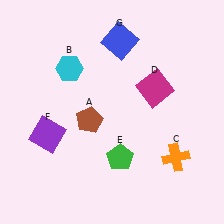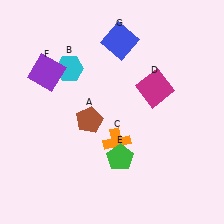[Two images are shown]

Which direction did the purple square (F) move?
The purple square (F) moved up.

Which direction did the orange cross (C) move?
The orange cross (C) moved left.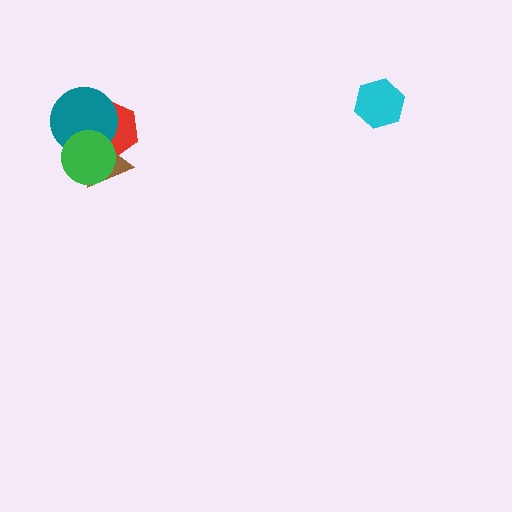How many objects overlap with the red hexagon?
3 objects overlap with the red hexagon.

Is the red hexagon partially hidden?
Yes, it is partially covered by another shape.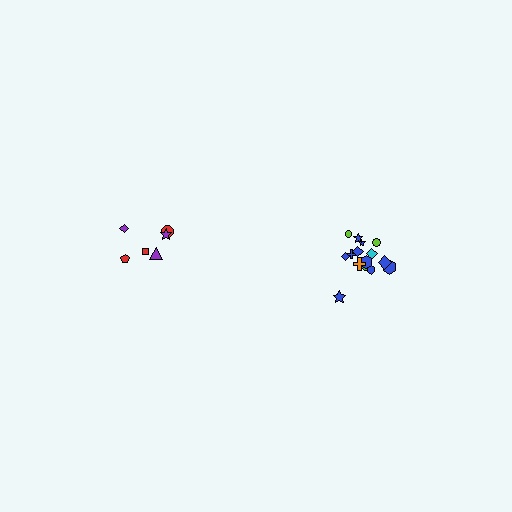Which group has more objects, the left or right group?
The right group.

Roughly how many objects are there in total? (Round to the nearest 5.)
Roughly 20 objects in total.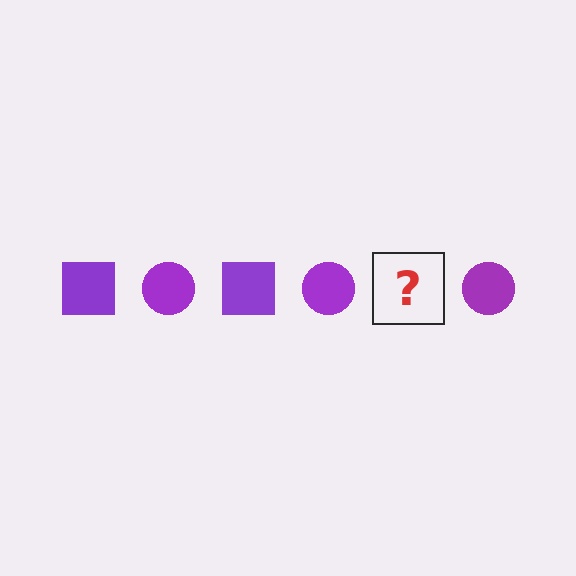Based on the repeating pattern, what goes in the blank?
The blank should be a purple square.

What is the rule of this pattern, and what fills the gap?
The rule is that the pattern cycles through square, circle shapes in purple. The gap should be filled with a purple square.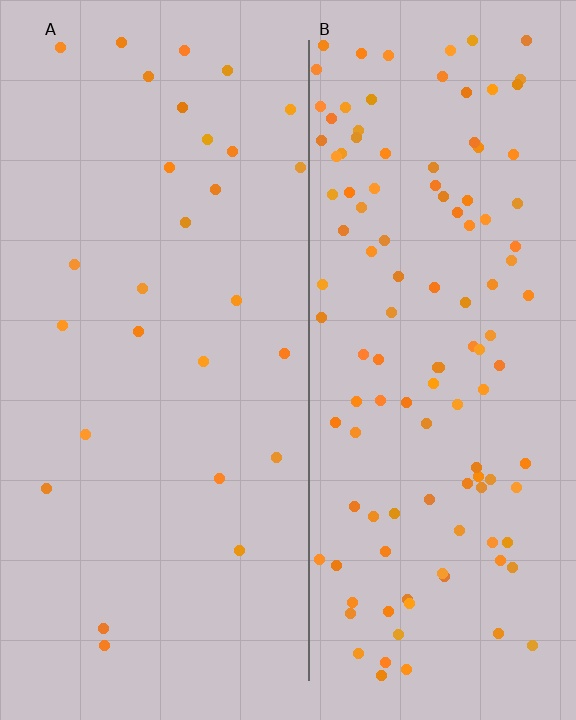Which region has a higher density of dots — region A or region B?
B (the right).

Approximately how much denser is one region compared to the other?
Approximately 4.4× — region B over region A.